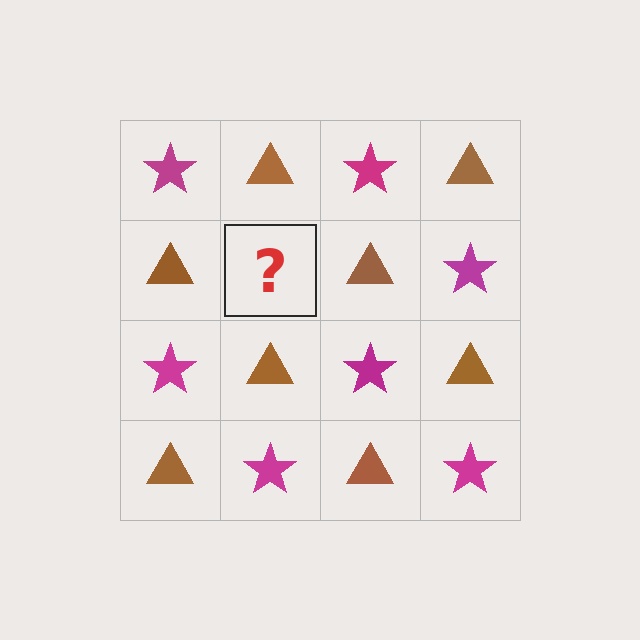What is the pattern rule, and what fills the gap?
The rule is that it alternates magenta star and brown triangle in a checkerboard pattern. The gap should be filled with a magenta star.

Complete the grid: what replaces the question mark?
The question mark should be replaced with a magenta star.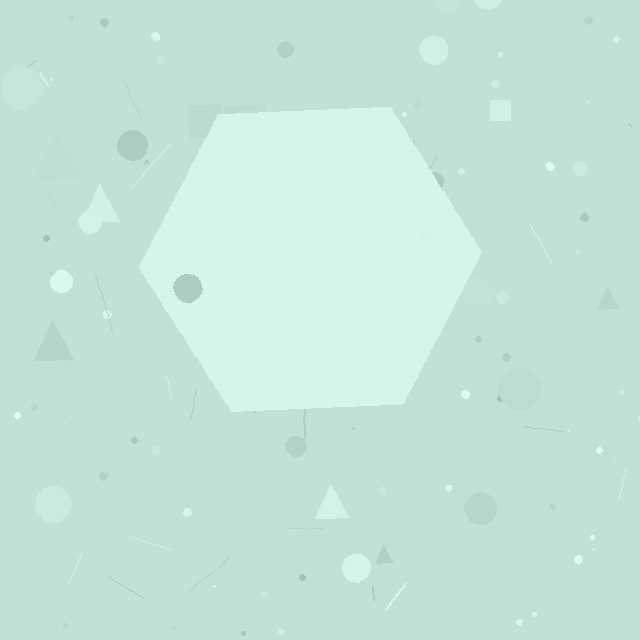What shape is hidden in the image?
A hexagon is hidden in the image.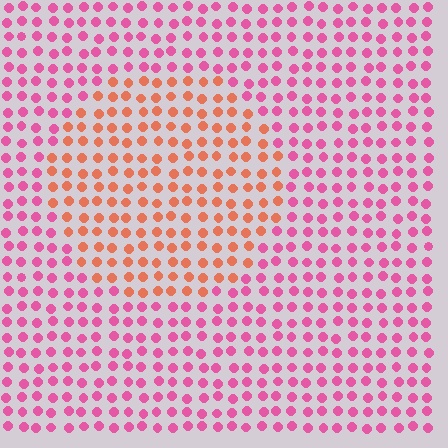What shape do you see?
I see a circle.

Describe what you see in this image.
The image is filled with small pink elements in a uniform arrangement. A circle-shaped region is visible where the elements are tinted to a slightly different hue, forming a subtle color boundary.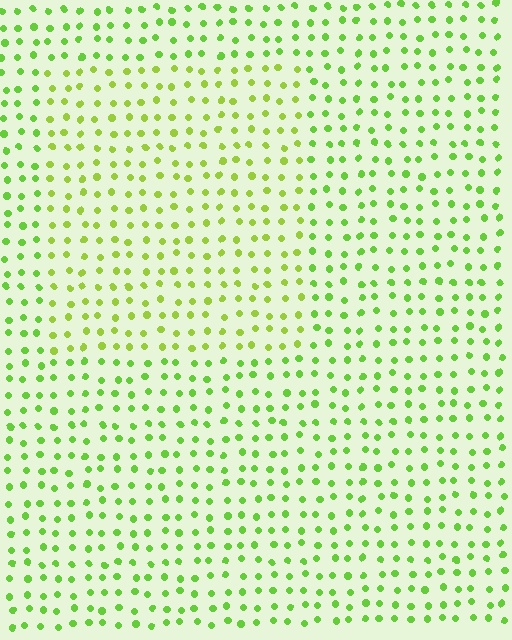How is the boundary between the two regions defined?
The boundary is defined purely by a slight shift in hue (about 21 degrees). Spacing, size, and orientation are identical on both sides.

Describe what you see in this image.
The image is filled with small lime elements in a uniform arrangement. A rectangle-shaped region is visible where the elements are tinted to a slightly different hue, forming a subtle color boundary.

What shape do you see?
I see a rectangle.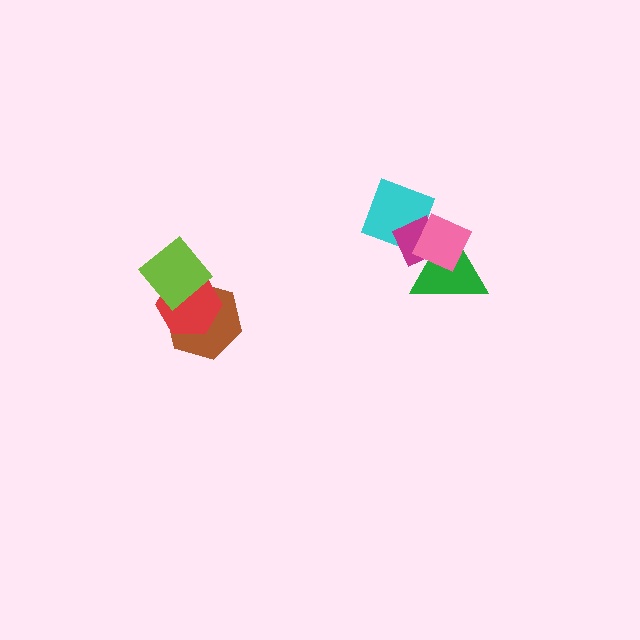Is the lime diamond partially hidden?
No, no other shape covers it.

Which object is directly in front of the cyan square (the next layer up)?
The magenta diamond is directly in front of the cyan square.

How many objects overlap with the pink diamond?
3 objects overlap with the pink diamond.